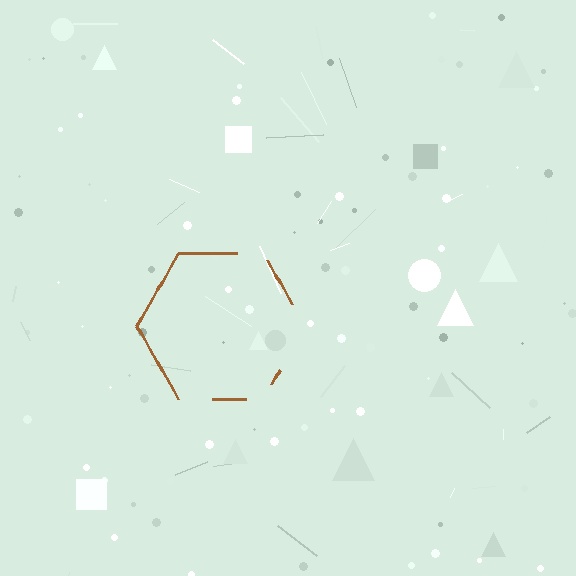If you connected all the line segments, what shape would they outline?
They would outline a hexagon.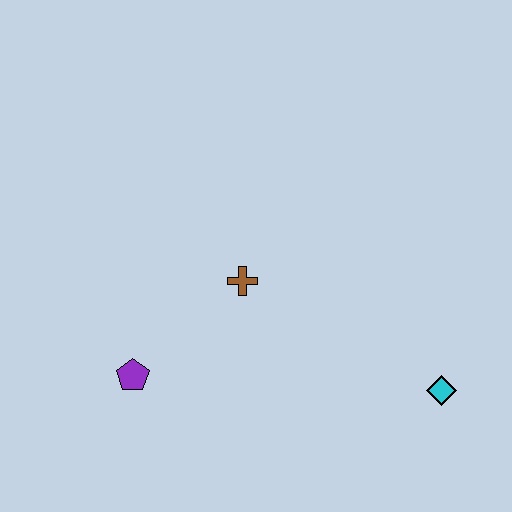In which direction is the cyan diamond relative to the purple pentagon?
The cyan diamond is to the right of the purple pentagon.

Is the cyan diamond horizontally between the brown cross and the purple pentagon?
No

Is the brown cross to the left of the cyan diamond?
Yes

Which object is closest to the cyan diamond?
The brown cross is closest to the cyan diamond.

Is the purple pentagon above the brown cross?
No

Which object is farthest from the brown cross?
The cyan diamond is farthest from the brown cross.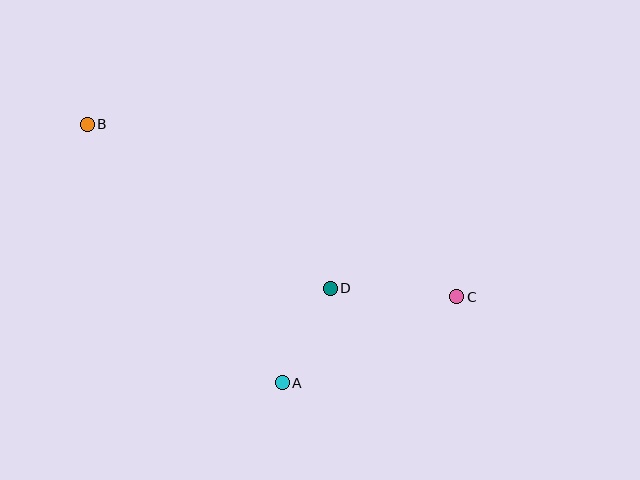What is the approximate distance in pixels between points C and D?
The distance between C and D is approximately 127 pixels.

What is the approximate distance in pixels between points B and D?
The distance between B and D is approximately 293 pixels.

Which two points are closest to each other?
Points A and D are closest to each other.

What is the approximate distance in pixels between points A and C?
The distance between A and C is approximately 194 pixels.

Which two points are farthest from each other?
Points B and C are farthest from each other.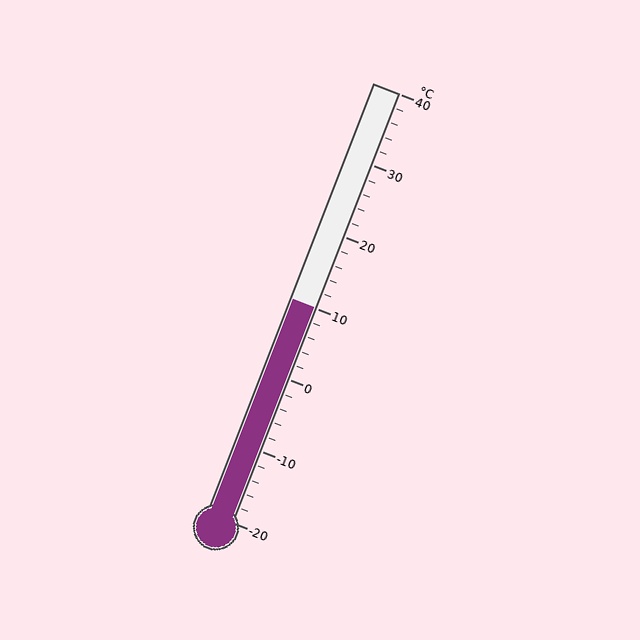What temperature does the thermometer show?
The thermometer shows approximately 10°C.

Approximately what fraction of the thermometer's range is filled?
The thermometer is filled to approximately 50% of its range.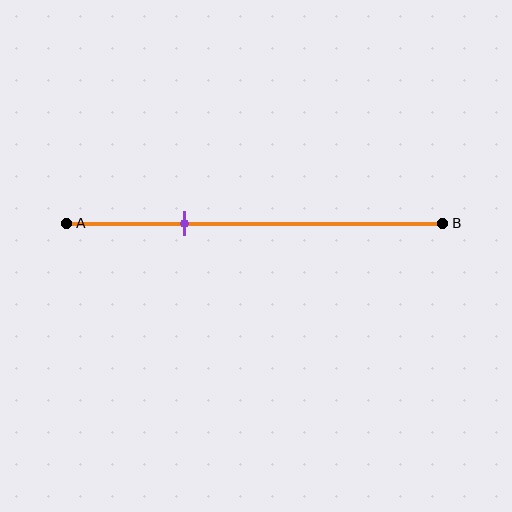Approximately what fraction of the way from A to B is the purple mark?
The purple mark is approximately 30% of the way from A to B.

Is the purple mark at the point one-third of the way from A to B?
Yes, the mark is approximately at the one-third point.